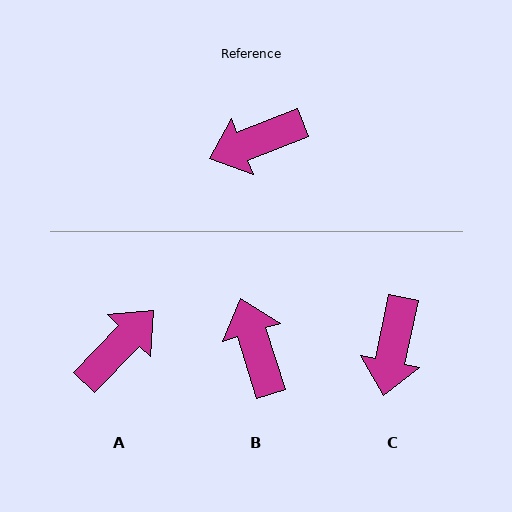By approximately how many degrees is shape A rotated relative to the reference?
Approximately 156 degrees clockwise.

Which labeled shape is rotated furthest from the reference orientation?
A, about 156 degrees away.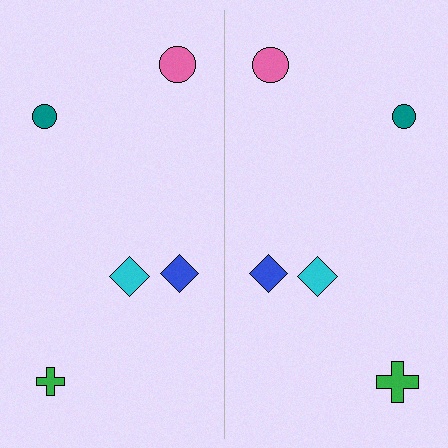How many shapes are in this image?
There are 10 shapes in this image.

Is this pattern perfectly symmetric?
No, the pattern is not perfectly symmetric. The green cross on the right side has a different size than its mirror counterpart.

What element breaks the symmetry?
The green cross on the right side has a different size than its mirror counterpart.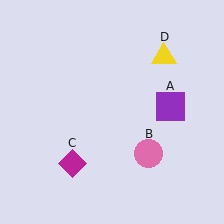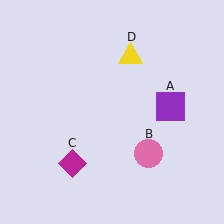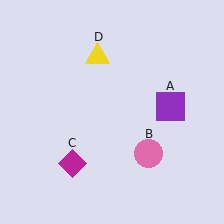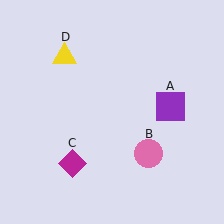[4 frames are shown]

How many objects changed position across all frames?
1 object changed position: yellow triangle (object D).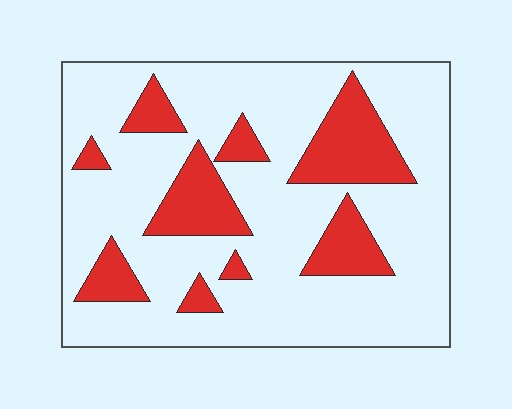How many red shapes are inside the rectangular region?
9.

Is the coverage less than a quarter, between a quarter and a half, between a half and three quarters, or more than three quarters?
Less than a quarter.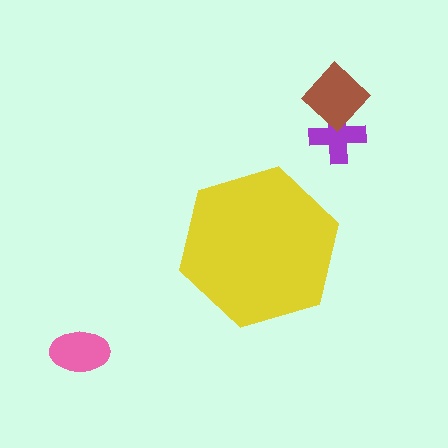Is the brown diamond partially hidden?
No, the brown diamond is fully visible.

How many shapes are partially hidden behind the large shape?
0 shapes are partially hidden.